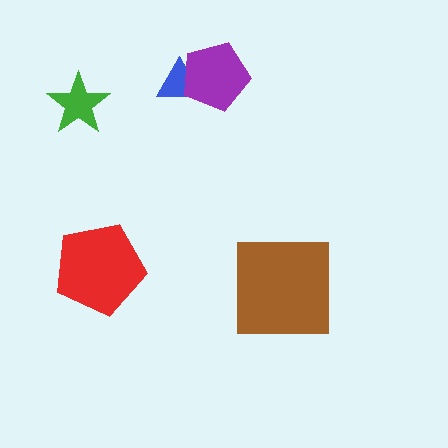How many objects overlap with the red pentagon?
0 objects overlap with the red pentagon.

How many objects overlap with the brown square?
0 objects overlap with the brown square.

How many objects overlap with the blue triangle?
1 object overlaps with the blue triangle.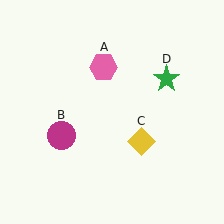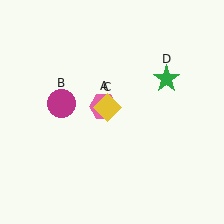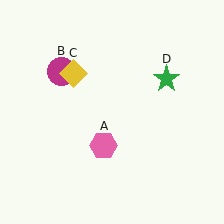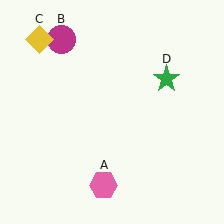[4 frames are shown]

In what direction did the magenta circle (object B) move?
The magenta circle (object B) moved up.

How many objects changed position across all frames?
3 objects changed position: pink hexagon (object A), magenta circle (object B), yellow diamond (object C).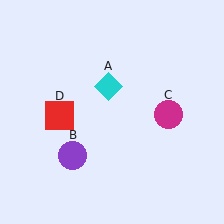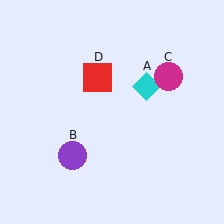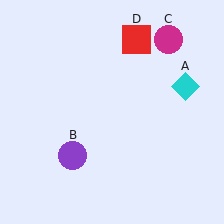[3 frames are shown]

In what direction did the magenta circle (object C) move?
The magenta circle (object C) moved up.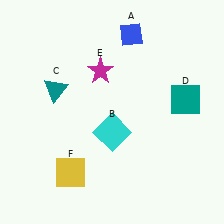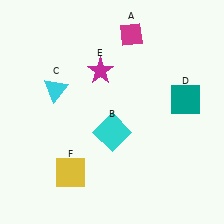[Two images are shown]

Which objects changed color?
A changed from blue to magenta. C changed from teal to cyan.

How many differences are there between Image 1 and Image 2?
There are 2 differences between the two images.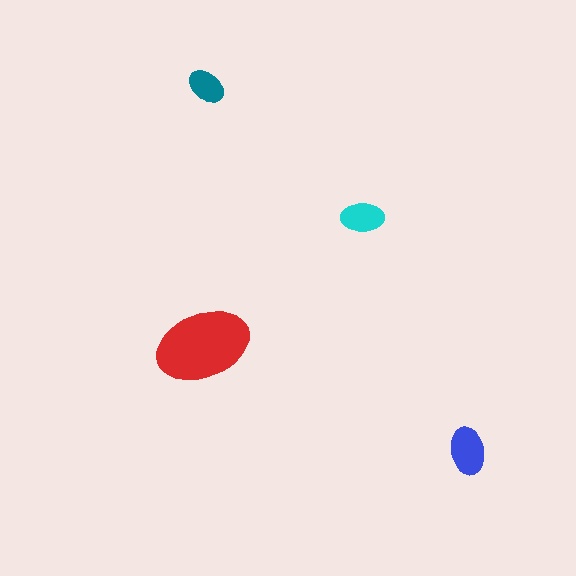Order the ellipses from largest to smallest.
the red one, the blue one, the cyan one, the teal one.